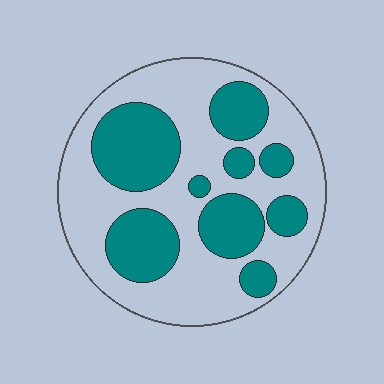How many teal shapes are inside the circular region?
9.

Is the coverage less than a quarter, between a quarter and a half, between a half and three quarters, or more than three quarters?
Between a quarter and a half.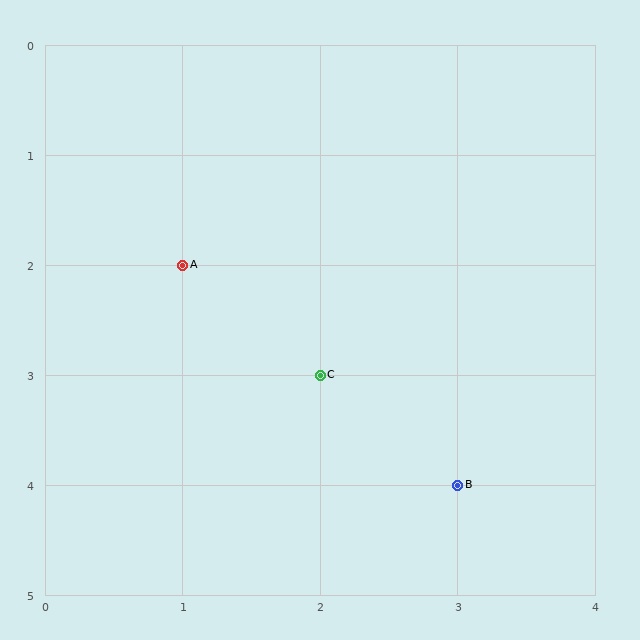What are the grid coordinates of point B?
Point B is at grid coordinates (3, 4).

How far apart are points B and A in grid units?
Points B and A are 2 columns and 2 rows apart (about 2.8 grid units diagonally).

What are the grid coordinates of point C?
Point C is at grid coordinates (2, 3).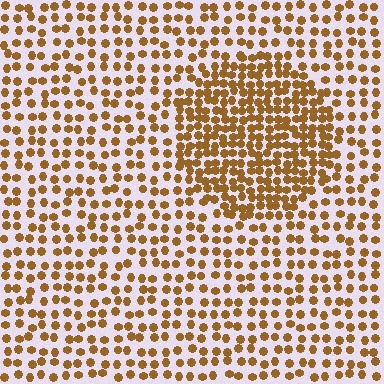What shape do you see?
I see a circle.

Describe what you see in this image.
The image contains small brown elements arranged at two different densities. A circle-shaped region is visible where the elements are more densely packed than the surrounding area.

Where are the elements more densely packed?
The elements are more densely packed inside the circle boundary.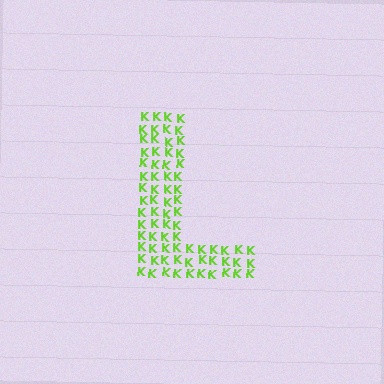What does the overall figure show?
The overall figure shows the letter L.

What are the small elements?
The small elements are letter K's.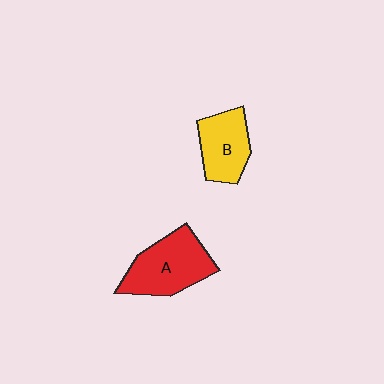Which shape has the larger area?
Shape A (red).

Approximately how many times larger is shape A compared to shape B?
Approximately 1.4 times.